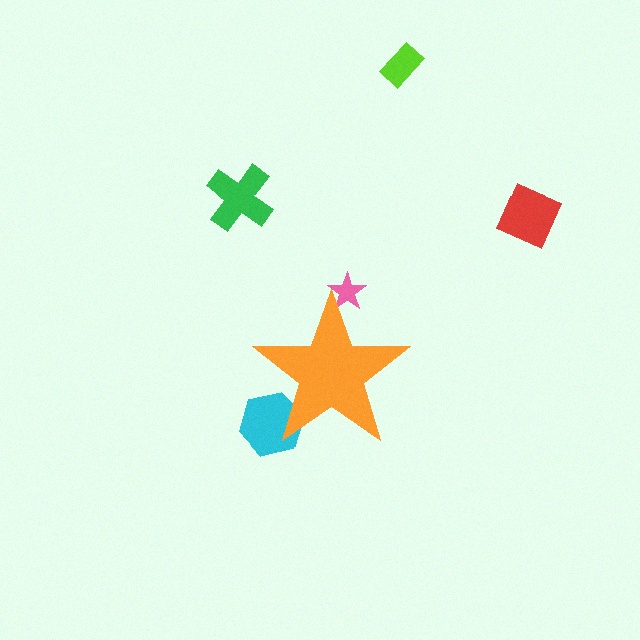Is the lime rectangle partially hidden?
No, the lime rectangle is fully visible.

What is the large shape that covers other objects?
An orange star.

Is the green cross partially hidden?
No, the green cross is fully visible.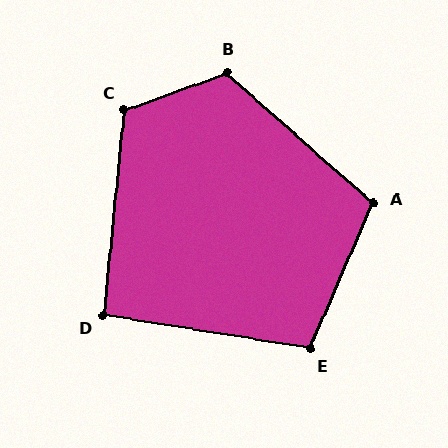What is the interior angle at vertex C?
Approximately 116 degrees (obtuse).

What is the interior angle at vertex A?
Approximately 108 degrees (obtuse).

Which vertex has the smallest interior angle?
D, at approximately 93 degrees.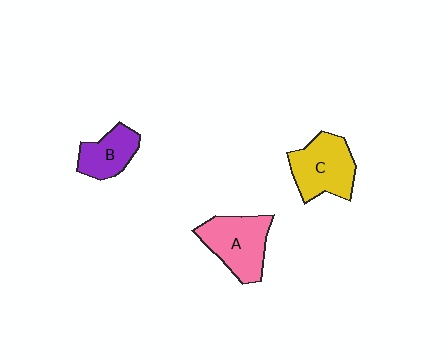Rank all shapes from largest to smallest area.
From largest to smallest: A (pink), C (yellow), B (purple).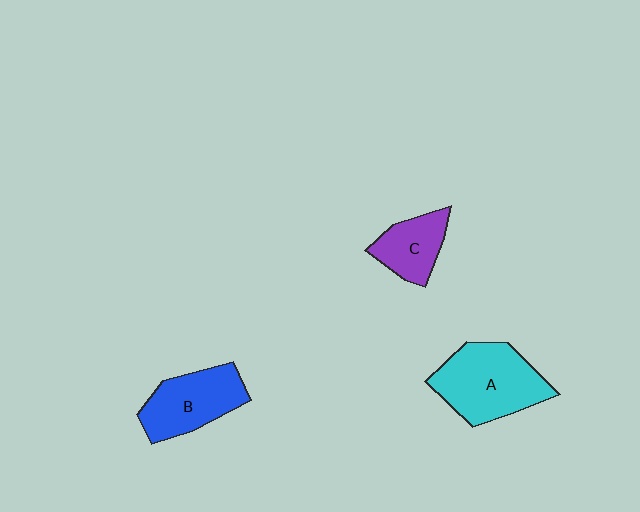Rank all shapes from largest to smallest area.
From largest to smallest: A (cyan), B (blue), C (purple).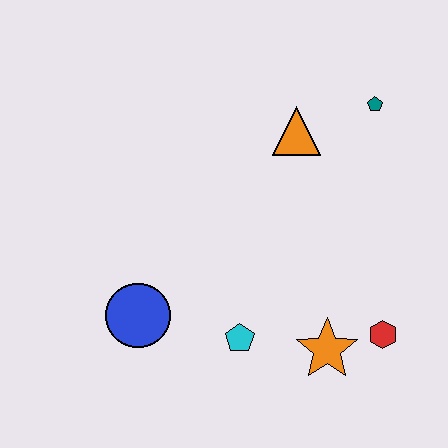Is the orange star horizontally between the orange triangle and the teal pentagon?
Yes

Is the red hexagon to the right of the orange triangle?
Yes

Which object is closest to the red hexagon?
The orange star is closest to the red hexagon.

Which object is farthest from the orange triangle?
The blue circle is farthest from the orange triangle.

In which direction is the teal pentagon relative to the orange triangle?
The teal pentagon is to the right of the orange triangle.